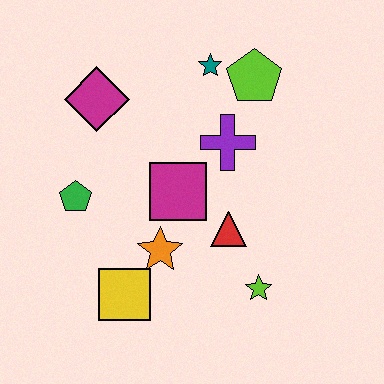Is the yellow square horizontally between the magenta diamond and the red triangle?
Yes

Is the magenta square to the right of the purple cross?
No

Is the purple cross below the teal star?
Yes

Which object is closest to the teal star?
The lime pentagon is closest to the teal star.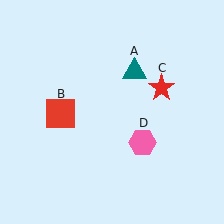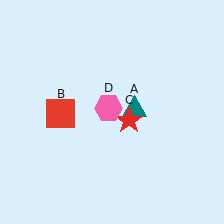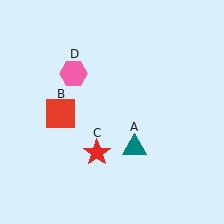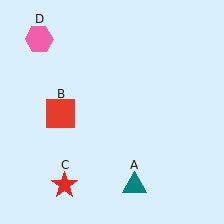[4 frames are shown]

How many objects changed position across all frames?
3 objects changed position: teal triangle (object A), red star (object C), pink hexagon (object D).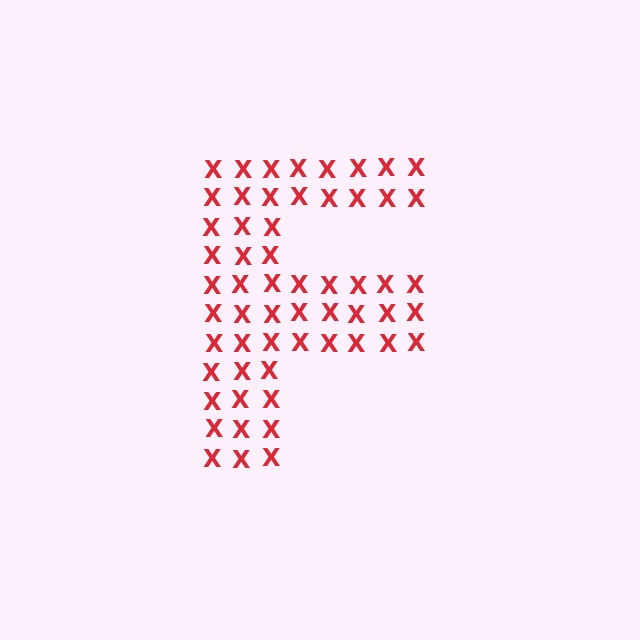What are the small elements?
The small elements are letter X's.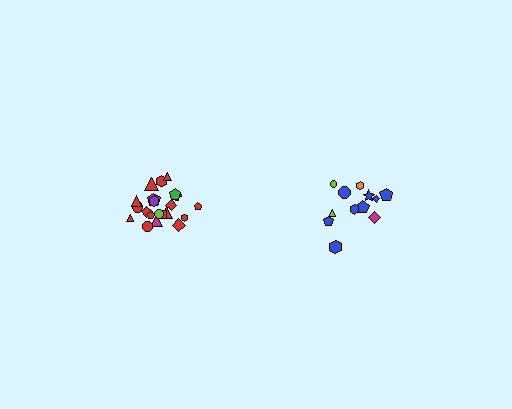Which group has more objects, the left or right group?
The left group.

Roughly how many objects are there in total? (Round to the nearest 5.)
Roughly 35 objects in total.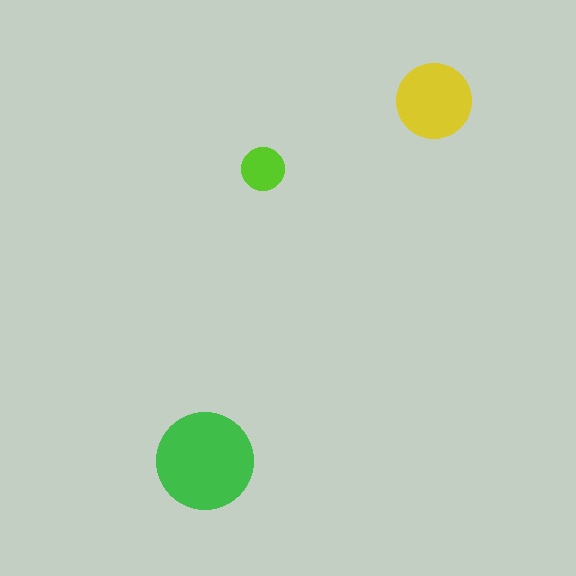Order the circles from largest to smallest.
the green one, the yellow one, the lime one.